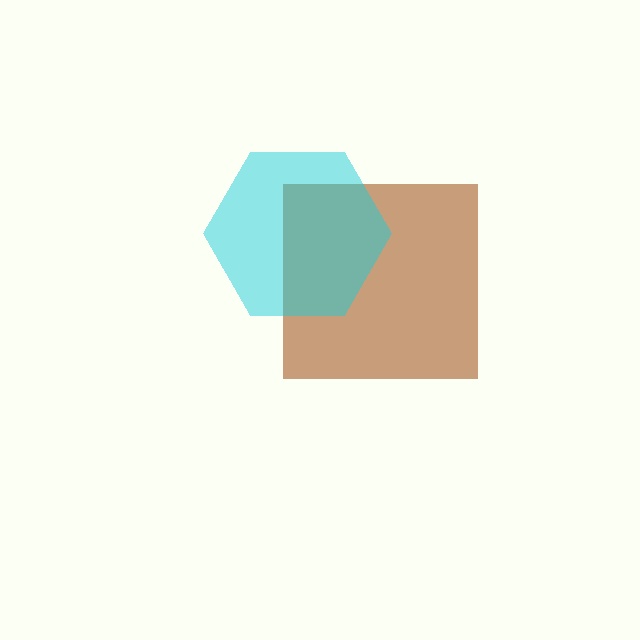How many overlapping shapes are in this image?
There are 2 overlapping shapes in the image.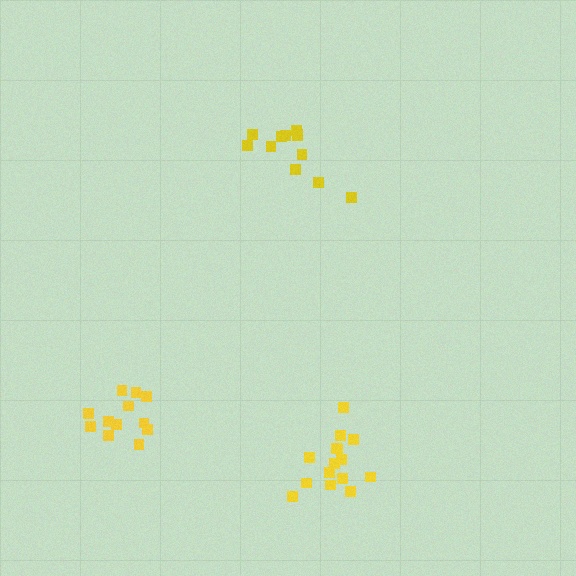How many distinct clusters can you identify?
There are 3 distinct clusters.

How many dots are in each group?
Group 1: 12 dots, Group 2: 12 dots, Group 3: 15 dots (39 total).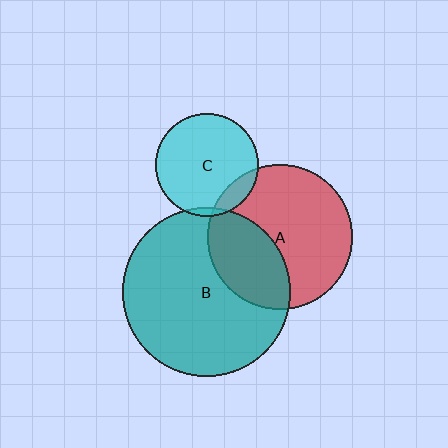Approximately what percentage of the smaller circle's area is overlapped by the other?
Approximately 35%.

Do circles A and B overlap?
Yes.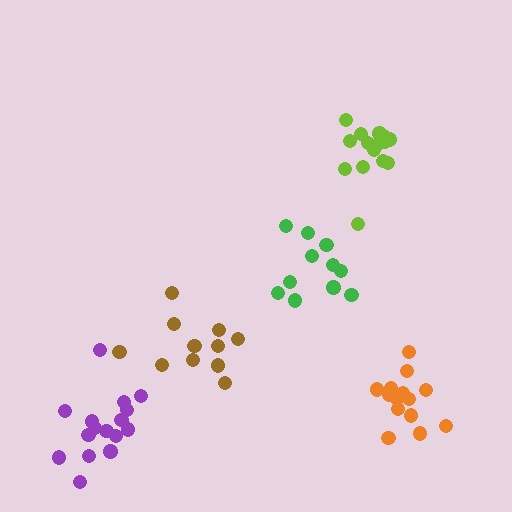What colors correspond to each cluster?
The clusters are colored: lime, green, purple, orange, brown.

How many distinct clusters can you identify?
There are 5 distinct clusters.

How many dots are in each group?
Group 1: 15 dots, Group 2: 11 dots, Group 3: 16 dots, Group 4: 15 dots, Group 5: 11 dots (68 total).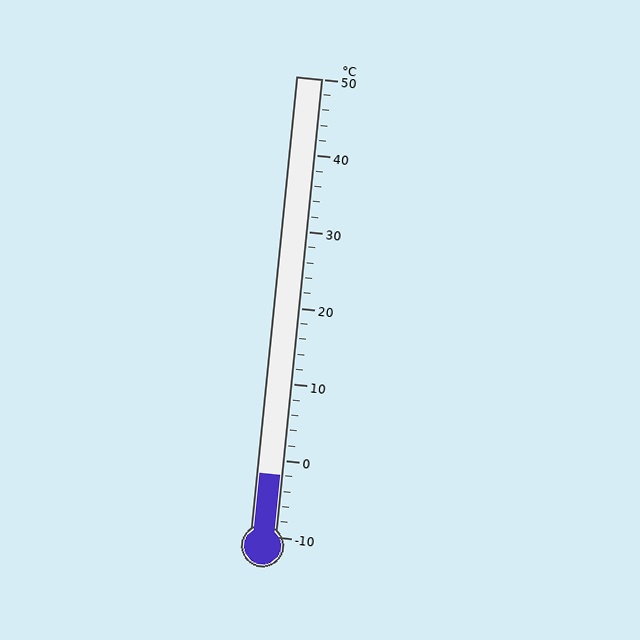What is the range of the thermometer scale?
The thermometer scale ranges from -10°C to 50°C.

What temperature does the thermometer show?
The thermometer shows approximately -2°C.